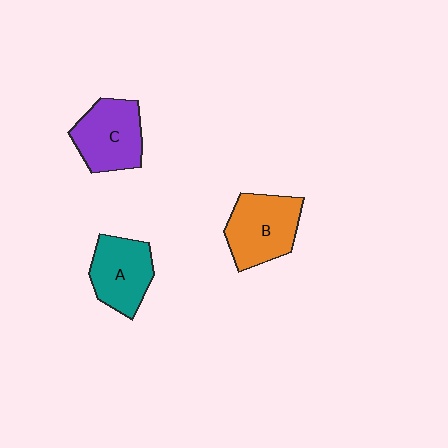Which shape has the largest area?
Shape B (orange).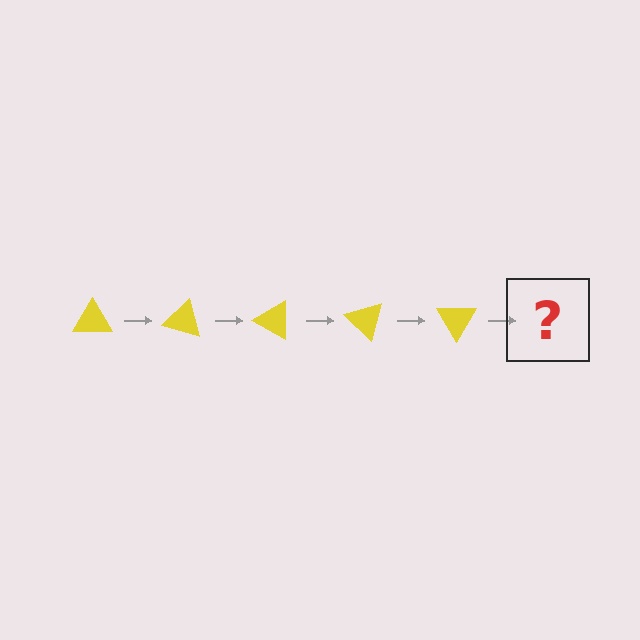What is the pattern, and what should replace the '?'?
The pattern is that the triangle rotates 15 degrees each step. The '?' should be a yellow triangle rotated 75 degrees.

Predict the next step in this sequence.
The next step is a yellow triangle rotated 75 degrees.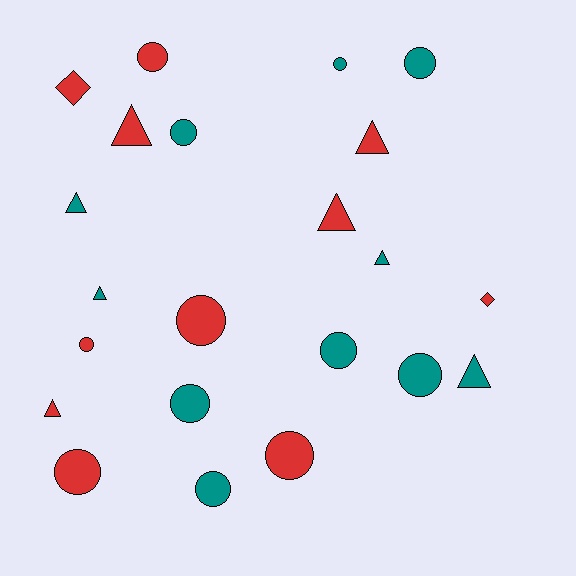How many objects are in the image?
There are 22 objects.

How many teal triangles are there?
There are 4 teal triangles.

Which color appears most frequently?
Teal, with 11 objects.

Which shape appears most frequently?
Circle, with 12 objects.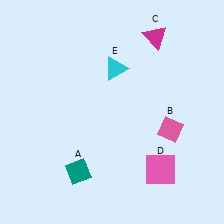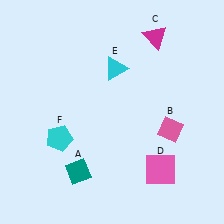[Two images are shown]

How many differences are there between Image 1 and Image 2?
There is 1 difference between the two images.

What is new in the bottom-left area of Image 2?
A cyan pentagon (F) was added in the bottom-left area of Image 2.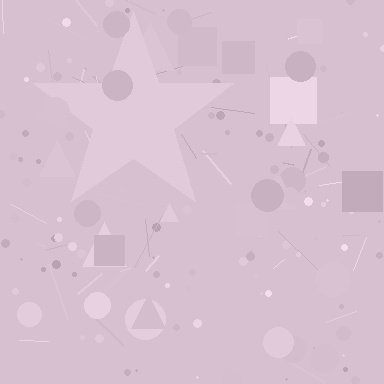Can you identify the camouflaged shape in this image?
The camouflaged shape is a star.